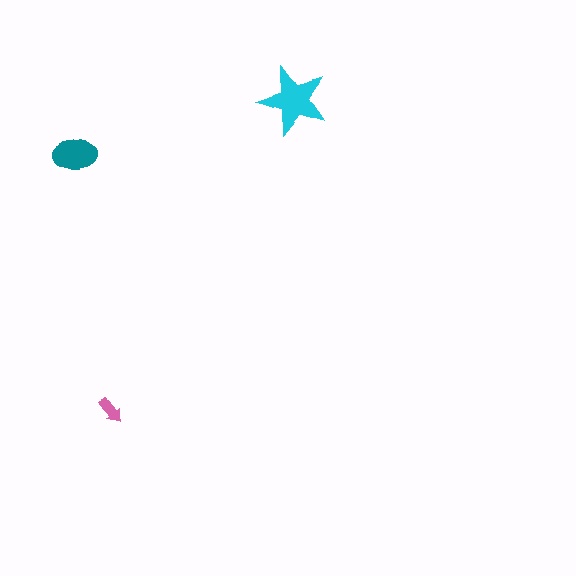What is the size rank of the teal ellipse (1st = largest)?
2nd.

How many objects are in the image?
There are 3 objects in the image.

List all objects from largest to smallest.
The cyan star, the teal ellipse, the pink arrow.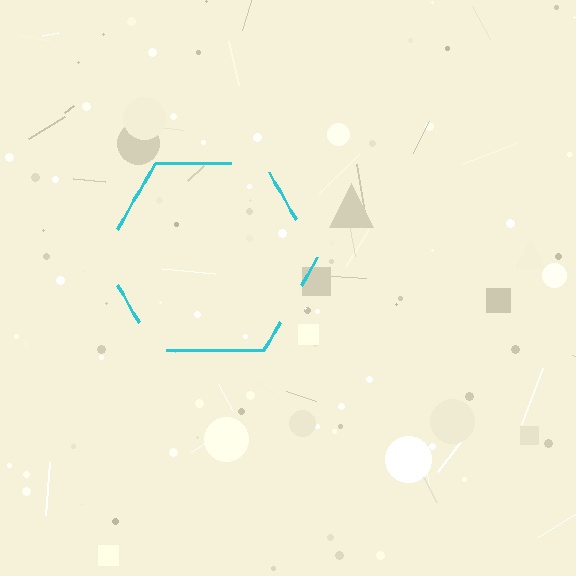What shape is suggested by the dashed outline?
The dashed outline suggests a hexagon.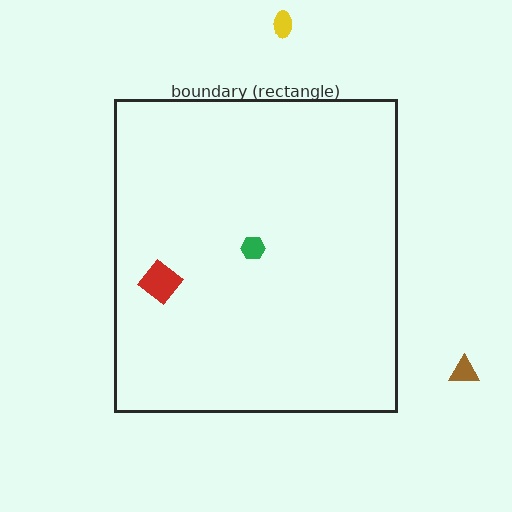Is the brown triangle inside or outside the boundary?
Outside.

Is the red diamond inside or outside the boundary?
Inside.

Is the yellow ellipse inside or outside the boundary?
Outside.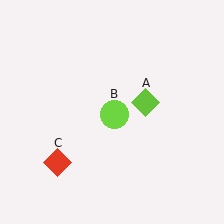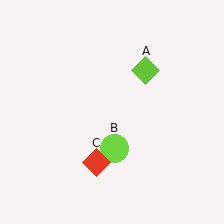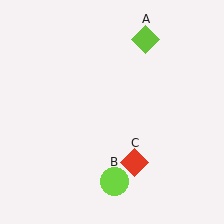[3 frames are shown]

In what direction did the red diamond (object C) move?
The red diamond (object C) moved right.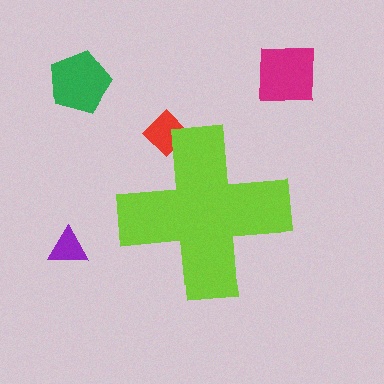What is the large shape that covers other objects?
A lime cross.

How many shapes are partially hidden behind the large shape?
1 shape is partially hidden.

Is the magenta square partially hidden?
No, the magenta square is fully visible.